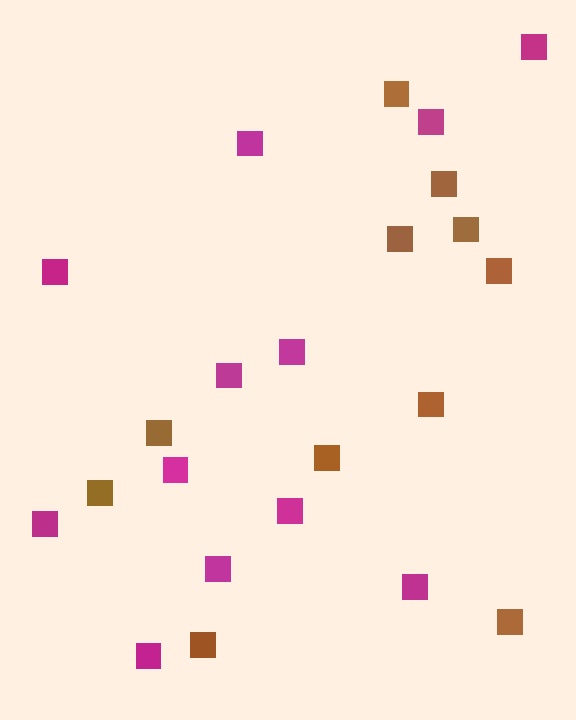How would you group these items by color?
There are 2 groups: one group of magenta squares (12) and one group of brown squares (11).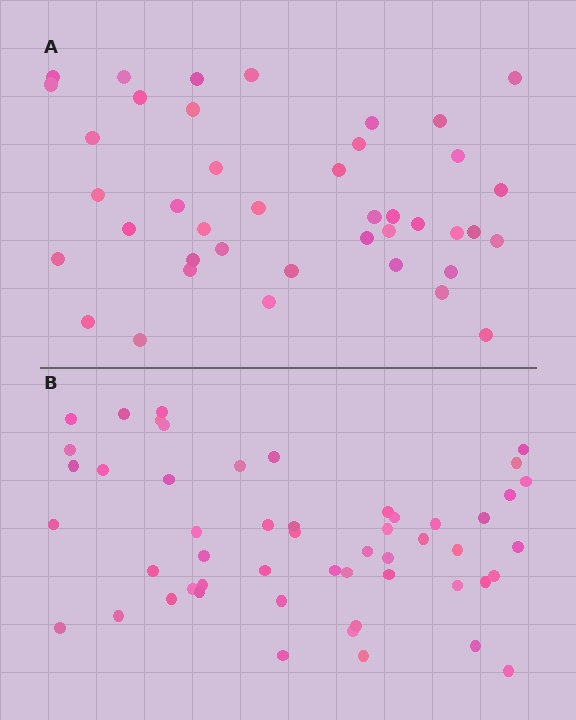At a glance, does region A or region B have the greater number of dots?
Region B (the bottom region) has more dots.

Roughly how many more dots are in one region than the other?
Region B has roughly 12 or so more dots than region A.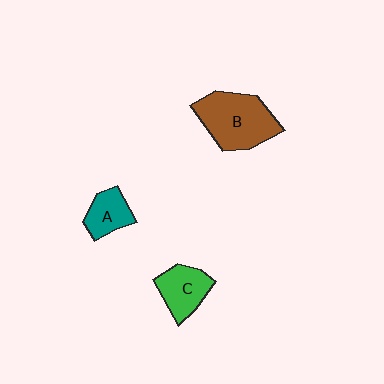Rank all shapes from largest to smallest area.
From largest to smallest: B (brown), C (green), A (teal).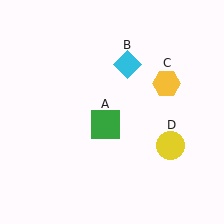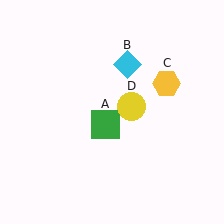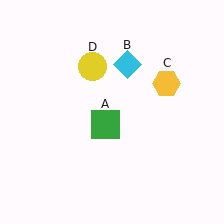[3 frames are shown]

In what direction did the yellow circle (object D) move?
The yellow circle (object D) moved up and to the left.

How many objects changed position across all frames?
1 object changed position: yellow circle (object D).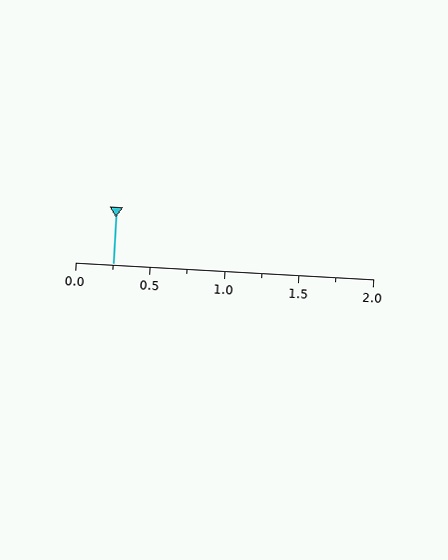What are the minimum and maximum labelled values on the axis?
The axis runs from 0.0 to 2.0.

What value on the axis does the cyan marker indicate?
The marker indicates approximately 0.25.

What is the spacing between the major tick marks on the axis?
The major ticks are spaced 0.5 apart.